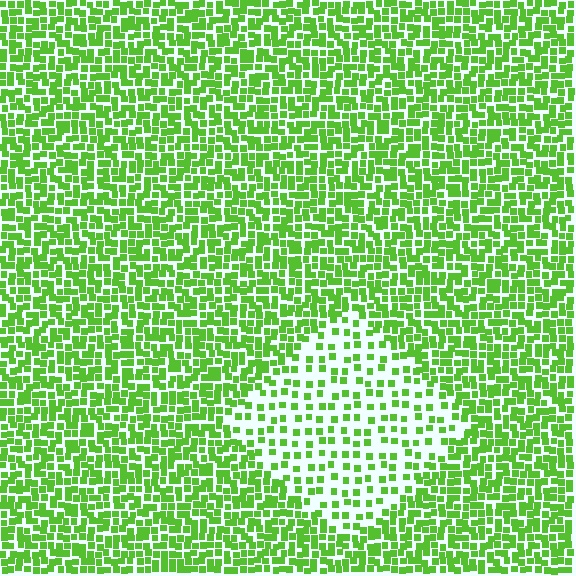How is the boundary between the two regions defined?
The boundary is defined by a change in element density (approximately 2.3x ratio). All elements are the same color, size, and shape.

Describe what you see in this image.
The image contains small lime elements arranged at two different densities. A diamond-shaped region is visible where the elements are less densely packed than the surrounding area.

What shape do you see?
I see a diamond.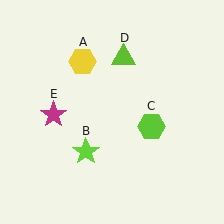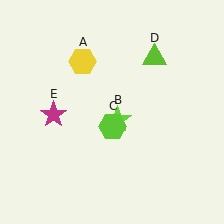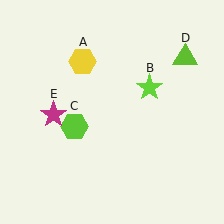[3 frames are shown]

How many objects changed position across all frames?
3 objects changed position: lime star (object B), lime hexagon (object C), lime triangle (object D).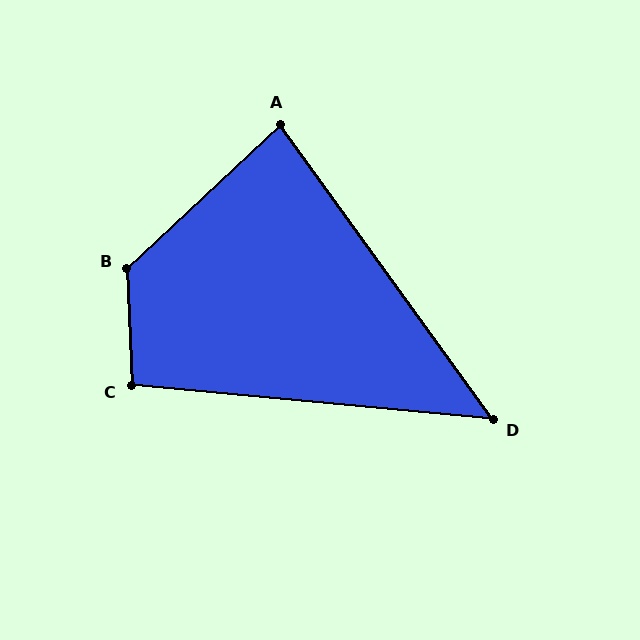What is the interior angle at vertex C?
Approximately 97 degrees (obtuse).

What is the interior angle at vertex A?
Approximately 83 degrees (acute).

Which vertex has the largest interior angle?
B, at approximately 131 degrees.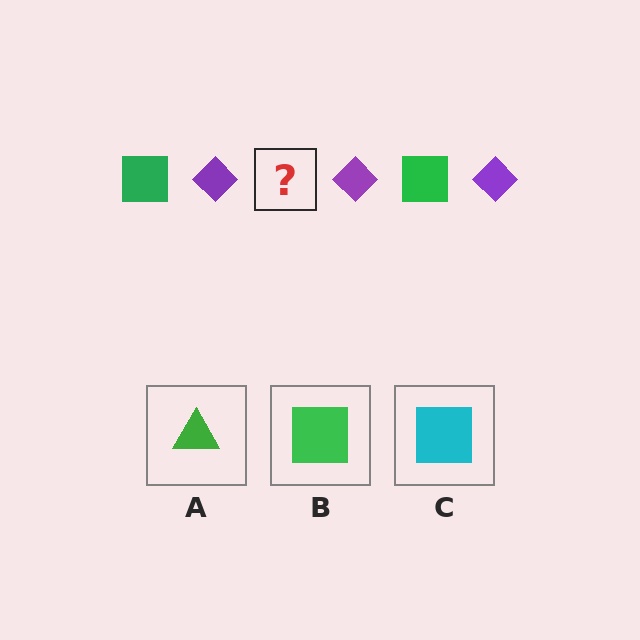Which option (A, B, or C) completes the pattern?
B.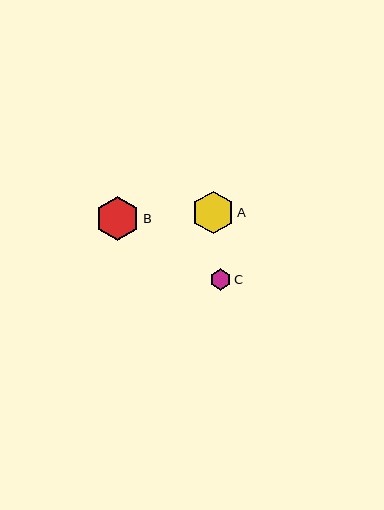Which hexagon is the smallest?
Hexagon C is the smallest with a size of approximately 21 pixels.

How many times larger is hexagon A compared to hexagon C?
Hexagon A is approximately 2.0 times the size of hexagon C.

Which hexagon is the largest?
Hexagon B is the largest with a size of approximately 44 pixels.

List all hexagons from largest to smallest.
From largest to smallest: B, A, C.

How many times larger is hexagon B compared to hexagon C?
Hexagon B is approximately 2.1 times the size of hexagon C.